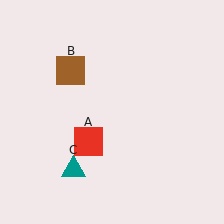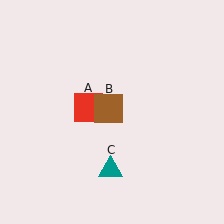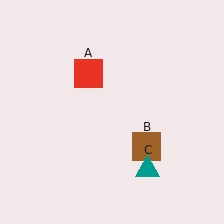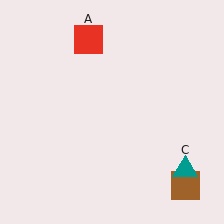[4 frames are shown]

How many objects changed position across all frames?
3 objects changed position: red square (object A), brown square (object B), teal triangle (object C).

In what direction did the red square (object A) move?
The red square (object A) moved up.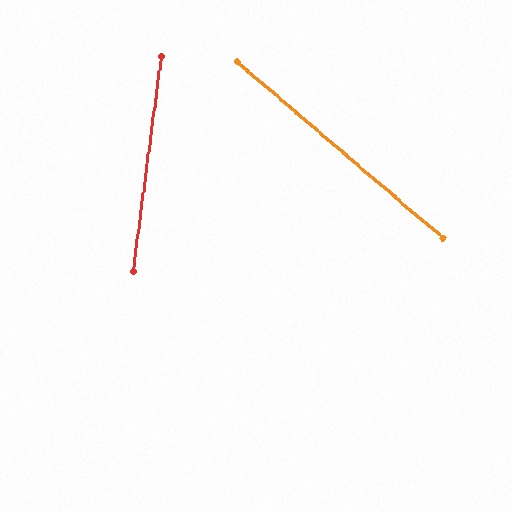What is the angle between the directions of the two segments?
Approximately 57 degrees.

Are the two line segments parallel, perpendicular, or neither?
Neither parallel nor perpendicular — they differ by about 57°.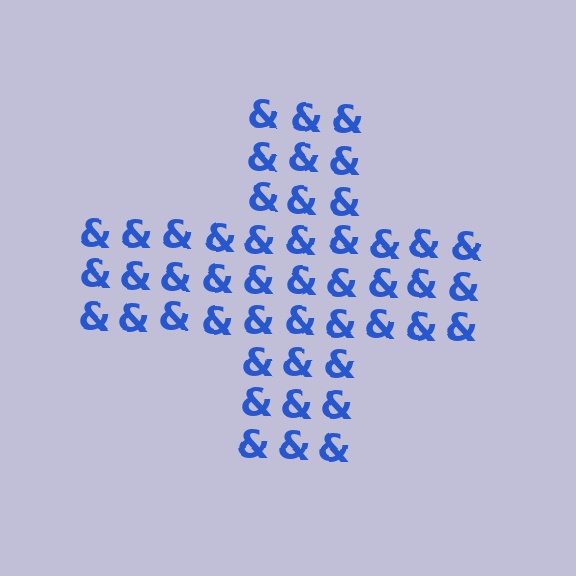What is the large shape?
The large shape is a cross.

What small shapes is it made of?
It is made of small ampersands.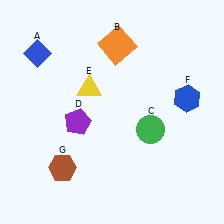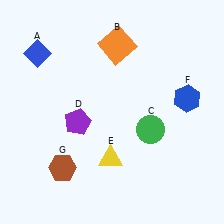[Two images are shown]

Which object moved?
The yellow triangle (E) moved down.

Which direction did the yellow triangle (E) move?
The yellow triangle (E) moved down.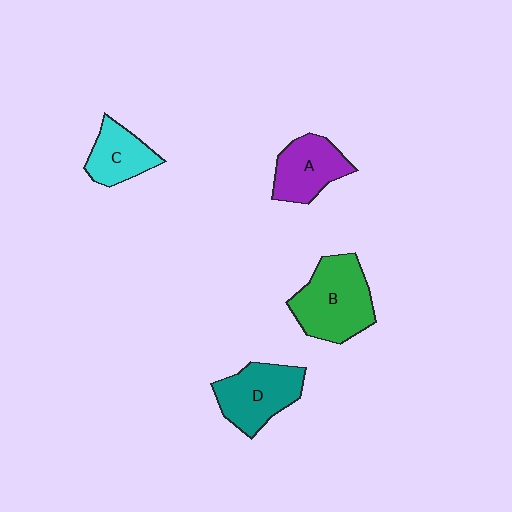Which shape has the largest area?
Shape B (green).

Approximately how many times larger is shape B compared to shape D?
Approximately 1.2 times.